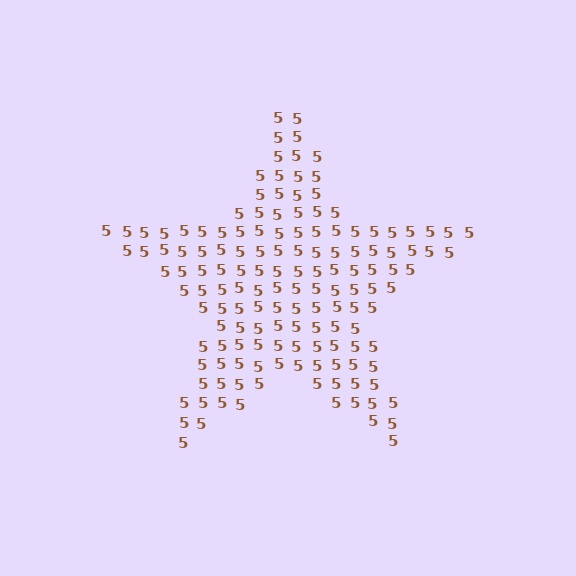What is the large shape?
The large shape is a star.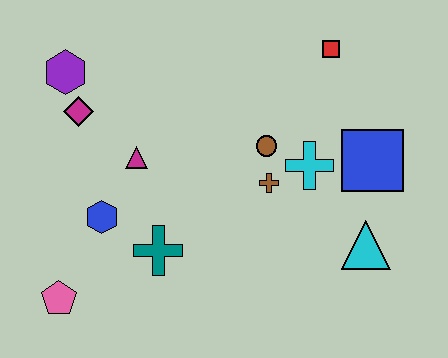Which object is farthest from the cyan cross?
The pink pentagon is farthest from the cyan cross.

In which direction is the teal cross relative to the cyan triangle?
The teal cross is to the left of the cyan triangle.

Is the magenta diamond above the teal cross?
Yes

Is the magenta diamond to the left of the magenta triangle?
Yes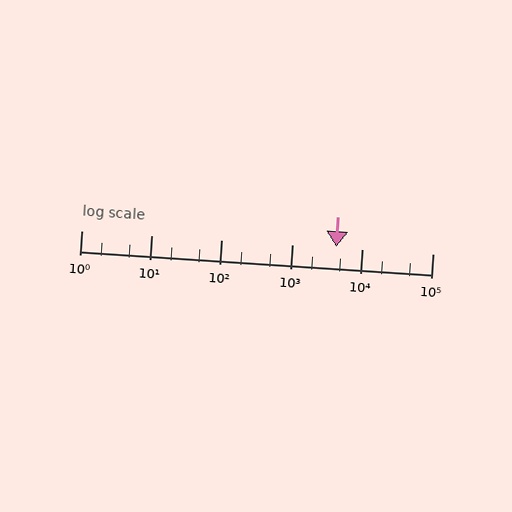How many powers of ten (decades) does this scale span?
The scale spans 5 decades, from 1 to 100000.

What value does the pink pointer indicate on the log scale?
The pointer indicates approximately 4200.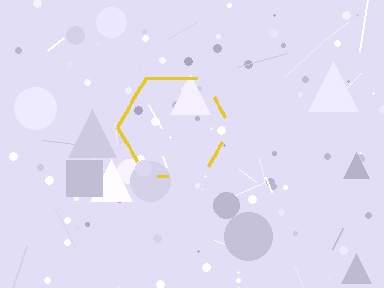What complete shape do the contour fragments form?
The contour fragments form a hexagon.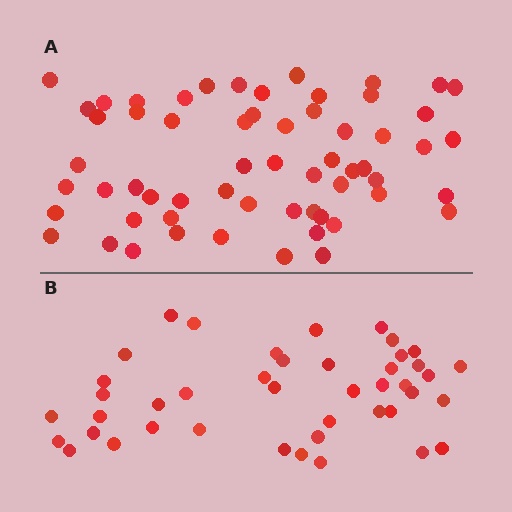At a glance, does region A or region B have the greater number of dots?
Region A (the top region) has more dots.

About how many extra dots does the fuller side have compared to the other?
Region A has approximately 15 more dots than region B.